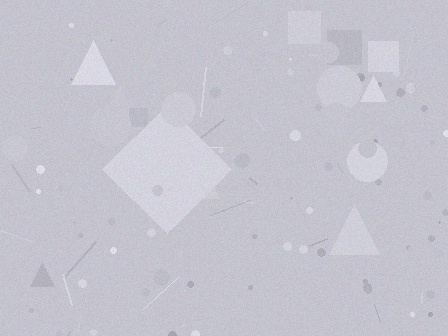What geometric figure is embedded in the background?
A diamond is embedded in the background.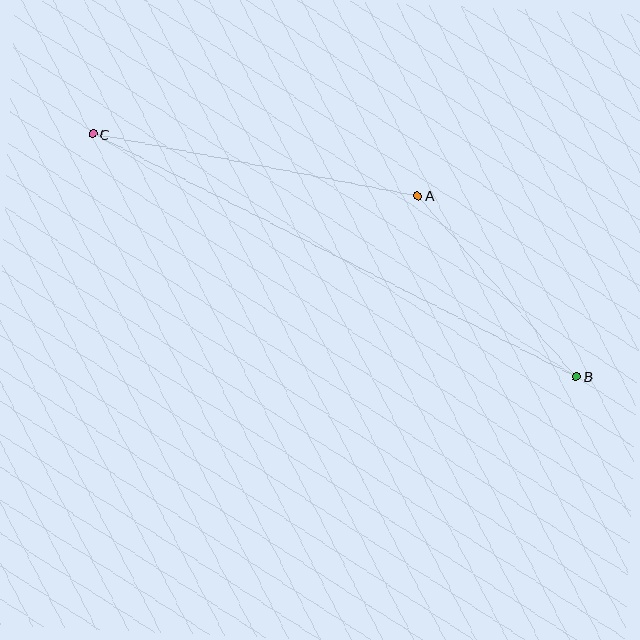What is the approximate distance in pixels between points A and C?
The distance between A and C is approximately 330 pixels.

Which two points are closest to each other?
Points A and B are closest to each other.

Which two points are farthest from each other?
Points B and C are farthest from each other.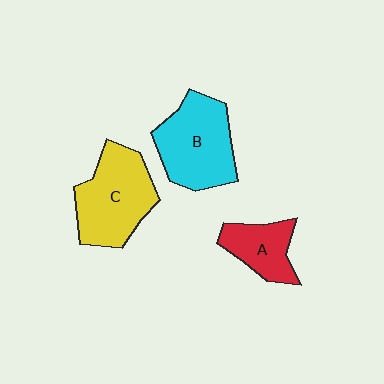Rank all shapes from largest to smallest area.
From largest to smallest: C (yellow), B (cyan), A (red).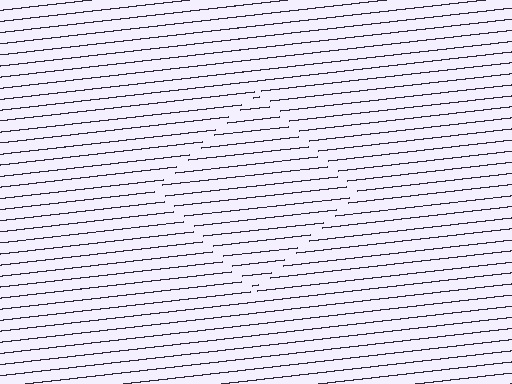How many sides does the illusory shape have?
4 sides — the line-ends trace a square.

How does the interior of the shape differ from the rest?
The interior of the shape contains the same grating, shifted by half a period — the contour is defined by the phase discontinuity where line-ends from the inner and outer gratings abut.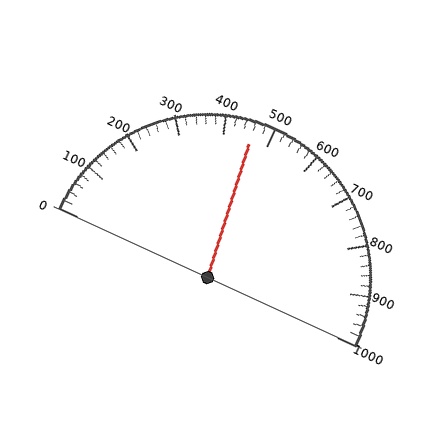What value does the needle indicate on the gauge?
The needle indicates approximately 460.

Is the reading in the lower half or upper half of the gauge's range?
The reading is in the lower half of the range (0 to 1000).